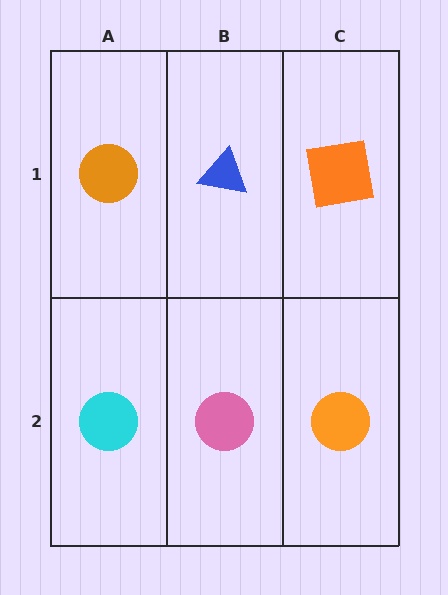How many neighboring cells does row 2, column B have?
3.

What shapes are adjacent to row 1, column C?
An orange circle (row 2, column C), a blue triangle (row 1, column B).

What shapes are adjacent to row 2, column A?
An orange circle (row 1, column A), a pink circle (row 2, column B).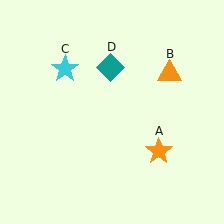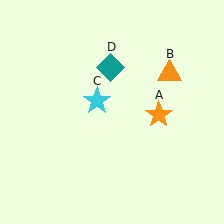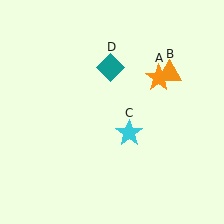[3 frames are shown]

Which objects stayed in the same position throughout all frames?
Orange triangle (object B) and teal diamond (object D) remained stationary.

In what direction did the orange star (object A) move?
The orange star (object A) moved up.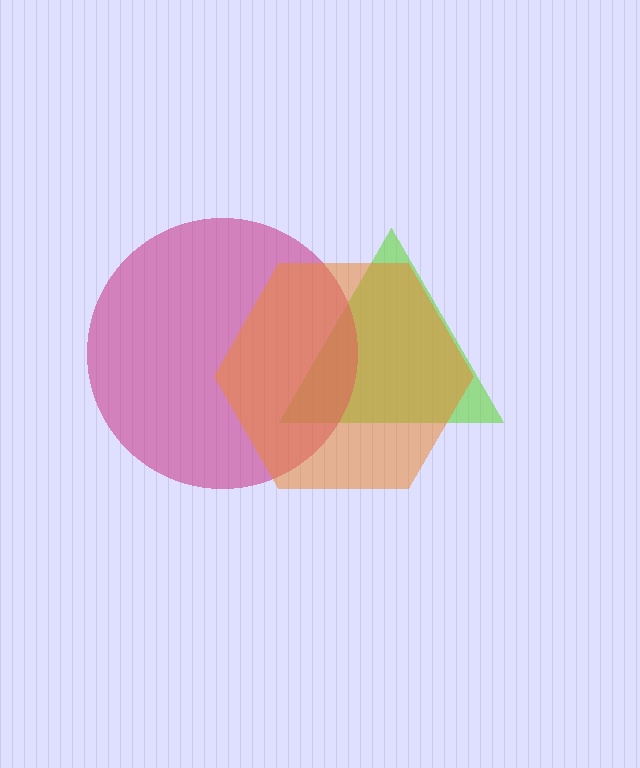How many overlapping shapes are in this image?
There are 3 overlapping shapes in the image.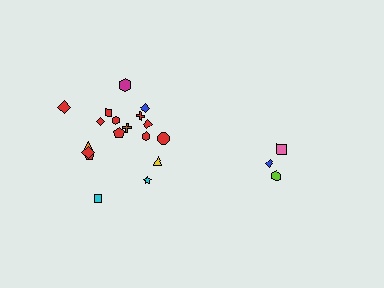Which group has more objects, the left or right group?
The left group.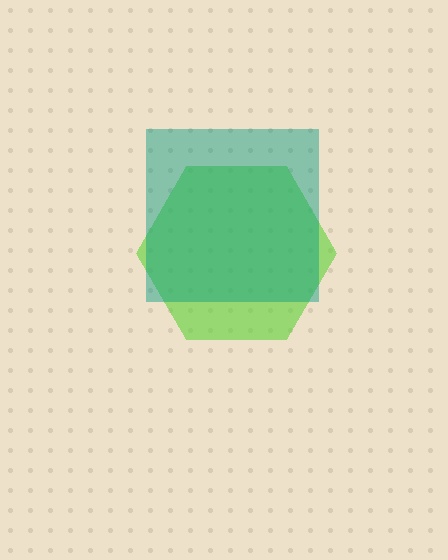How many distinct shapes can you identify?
There are 2 distinct shapes: a lime hexagon, a teal square.